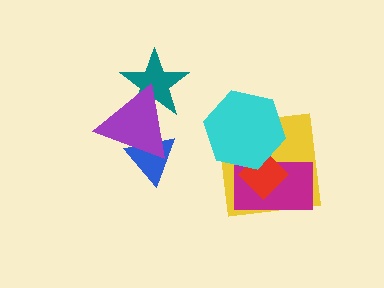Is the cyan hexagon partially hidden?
No, no other shape covers it.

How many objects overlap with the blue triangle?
1 object overlaps with the blue triangle.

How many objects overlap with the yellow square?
3 objects overlap with the yellow square.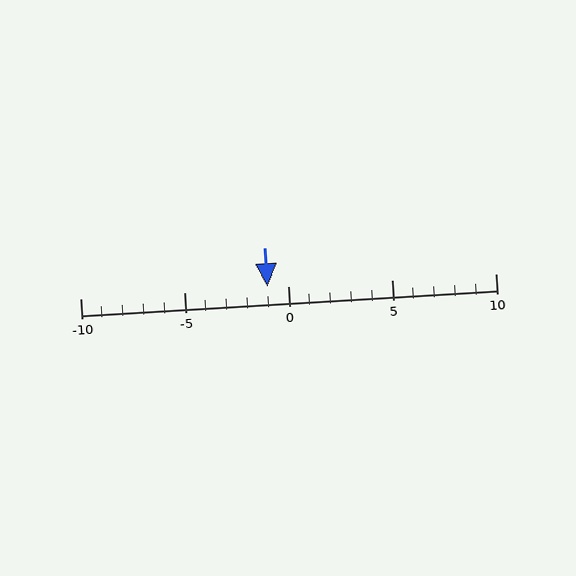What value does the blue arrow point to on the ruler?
The blue arrow points to approximately -1.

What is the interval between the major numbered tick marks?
The major tick marks are spaced 5 units apart.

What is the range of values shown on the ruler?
The ruler shows values from -10 to 10.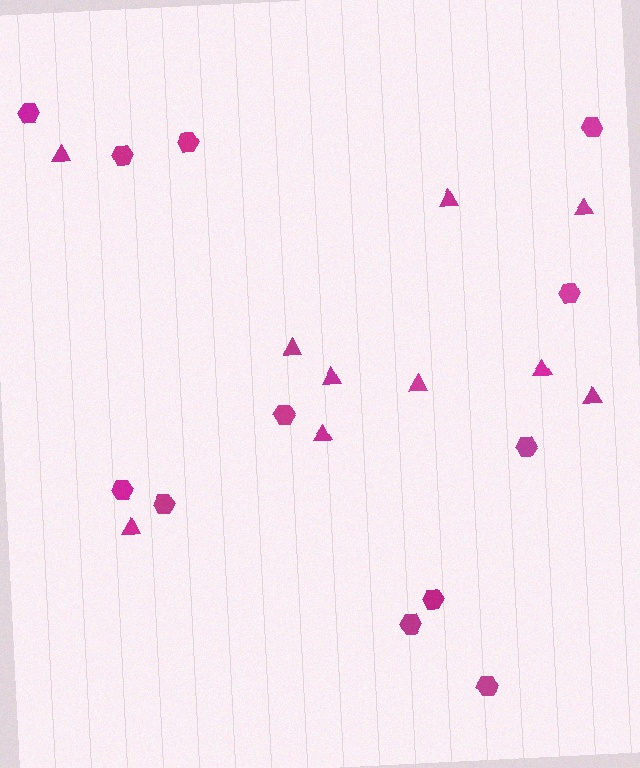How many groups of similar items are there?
There are 2 groups: one group of triangles (10) and one group of hexagons (12).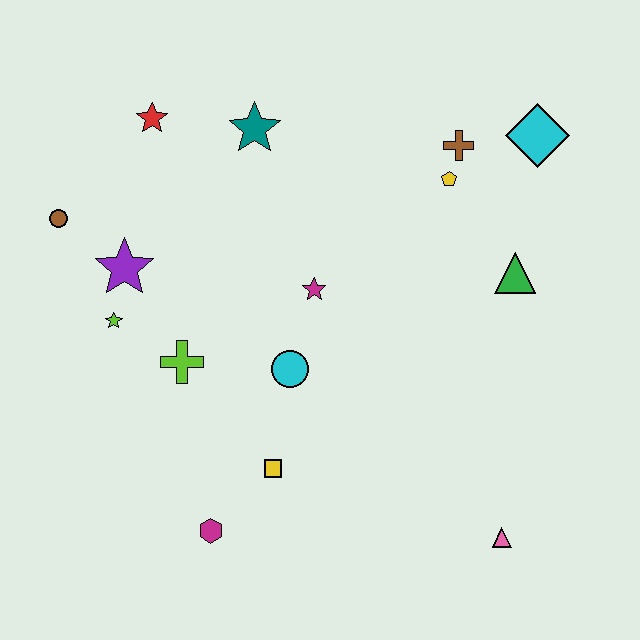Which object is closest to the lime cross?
The lime star is closest to the lime cross.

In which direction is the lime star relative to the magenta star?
The lime star is to the left of the magenta star.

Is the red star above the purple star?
Yes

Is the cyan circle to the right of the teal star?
Yes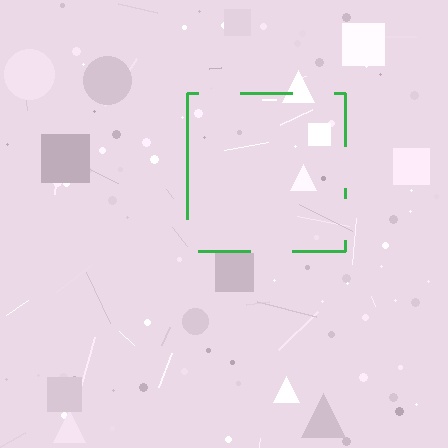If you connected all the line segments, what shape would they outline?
They would outline a square.